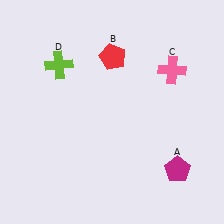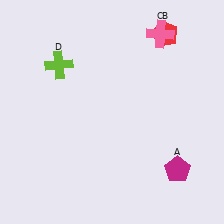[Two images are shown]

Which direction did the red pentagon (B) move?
The red pentagon (B) moved right.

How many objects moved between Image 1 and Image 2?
2 objects moved between the two images.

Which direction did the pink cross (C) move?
The pink cross (C) moved up.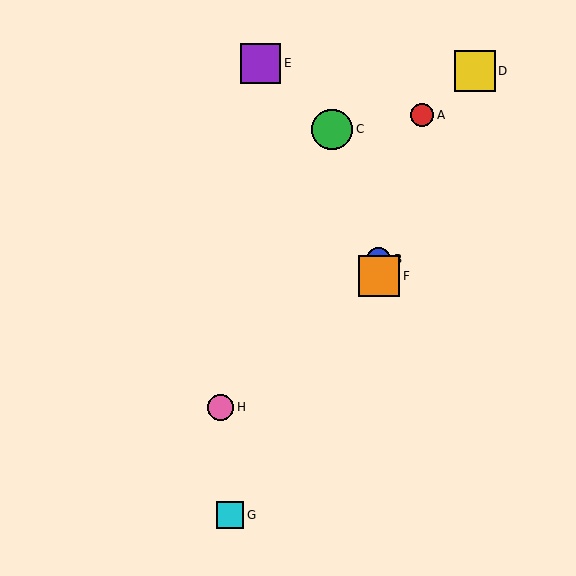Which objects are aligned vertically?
Objects B, F are aligned vertically.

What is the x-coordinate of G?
Object G is at x≈230.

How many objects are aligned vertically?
2 objects (B, F) are aligned vertically.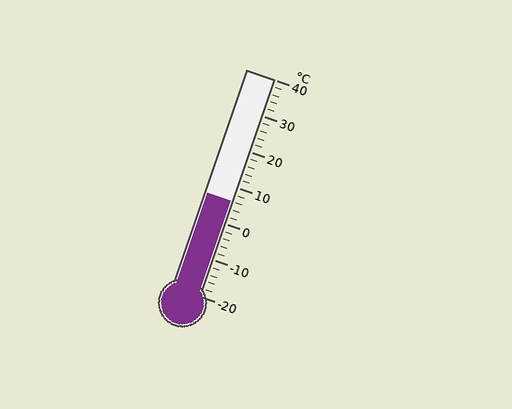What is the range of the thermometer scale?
The thermometer scale ranges from -20°C to 40°C.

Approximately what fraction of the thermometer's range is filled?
The thermometer is filled to approximately 45% of its range.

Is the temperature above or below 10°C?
The temperature is below 10°C.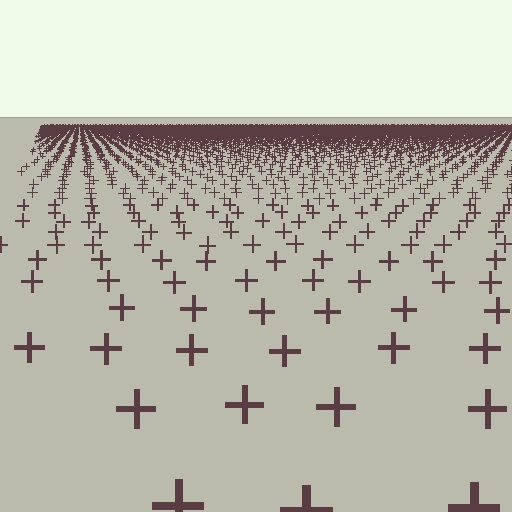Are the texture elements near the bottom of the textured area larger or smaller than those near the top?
Larger. Near the bottom, elements are closer to the viewer and appear at a bigger on-screen size.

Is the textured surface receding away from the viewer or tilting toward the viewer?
The surface is receding away from the viewer. Texture elements get smaller and denser toward the top.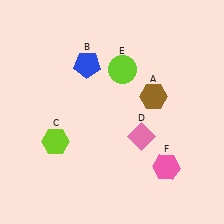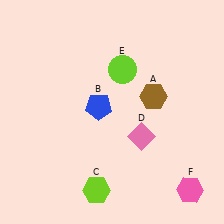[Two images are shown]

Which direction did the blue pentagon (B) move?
The blue pentagon (B) moved down.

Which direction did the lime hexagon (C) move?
The lime hexagon (C) moved down.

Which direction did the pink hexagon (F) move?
The pink hexagon (F) moved right.